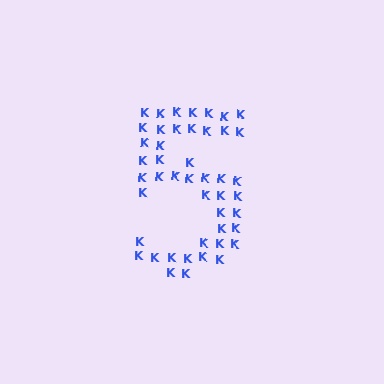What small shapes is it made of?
It is made of small letter K's.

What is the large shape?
The large shape is the digit 5.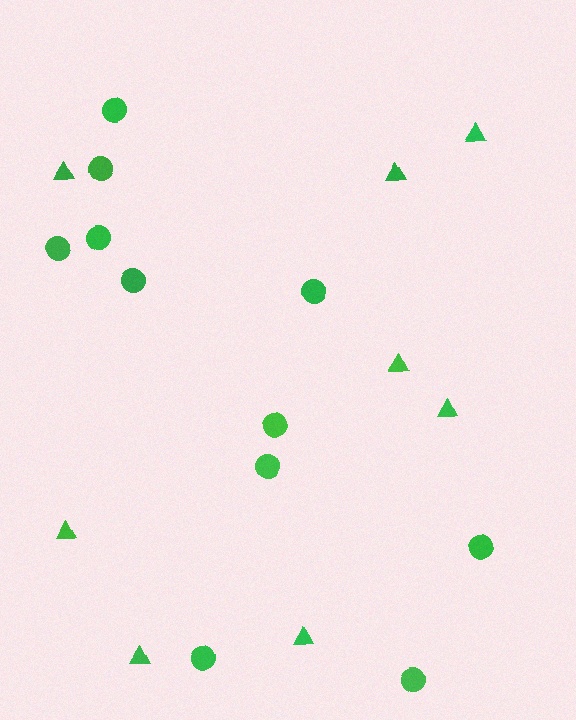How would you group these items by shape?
There are 2 groups: one group of circles (11) and one group of triangles (8).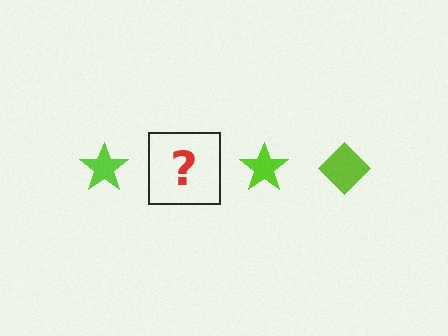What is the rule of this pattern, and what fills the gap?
The rule is that the pattern cycles through star, diamond shapes in lime. The gap should be filled with a lime diamond.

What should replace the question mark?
The question mark should be replaced with a lime diamond.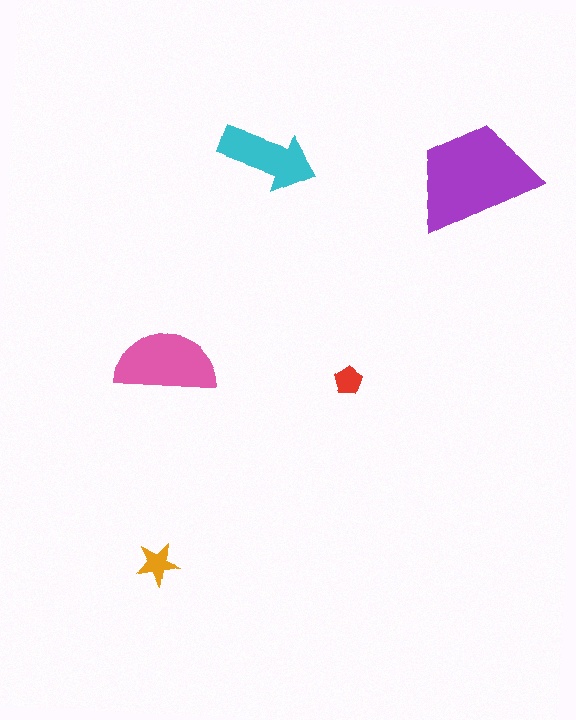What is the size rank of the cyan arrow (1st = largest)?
3rd.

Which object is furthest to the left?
The pink semicircle is leftmost.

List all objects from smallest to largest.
The red pentagon, the orange star, the cyan arrow, the pink semicircle, the purple trapezoid.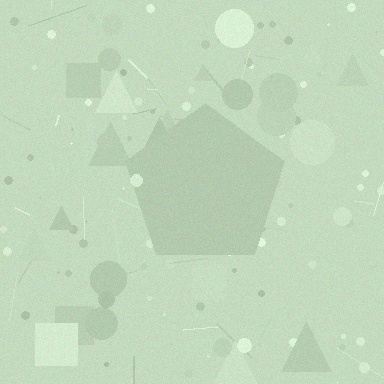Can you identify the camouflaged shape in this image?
The camouflaged shape is a pentagon.